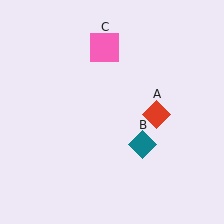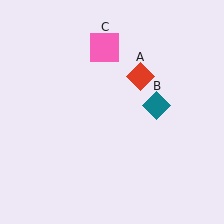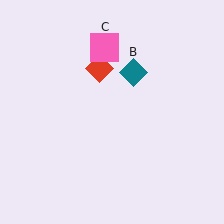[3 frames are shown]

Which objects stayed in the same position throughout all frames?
Pink square (object C) remained stationary.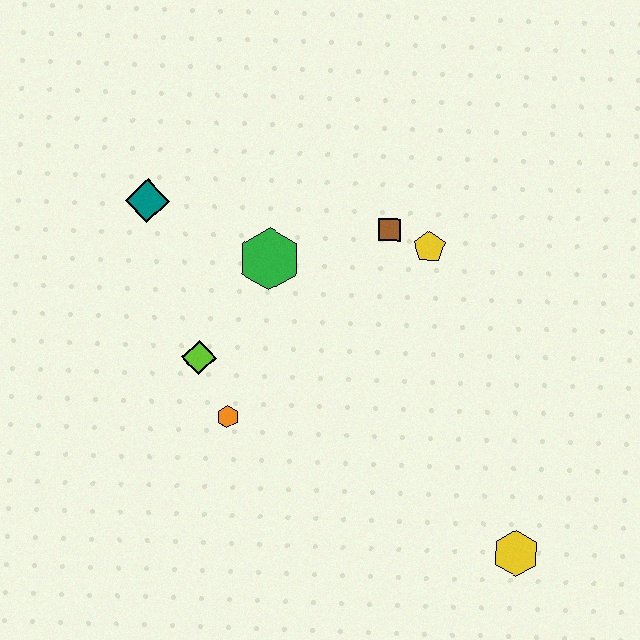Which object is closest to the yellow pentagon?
The brown square is closest to the yellow pentagon.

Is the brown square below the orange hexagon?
No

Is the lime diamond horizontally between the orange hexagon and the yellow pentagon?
No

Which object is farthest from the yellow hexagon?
The teal diamond is farthest from the yellow hexagon.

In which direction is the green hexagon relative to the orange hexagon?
The green hexagon is above the orange hexagon.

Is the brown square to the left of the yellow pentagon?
Yes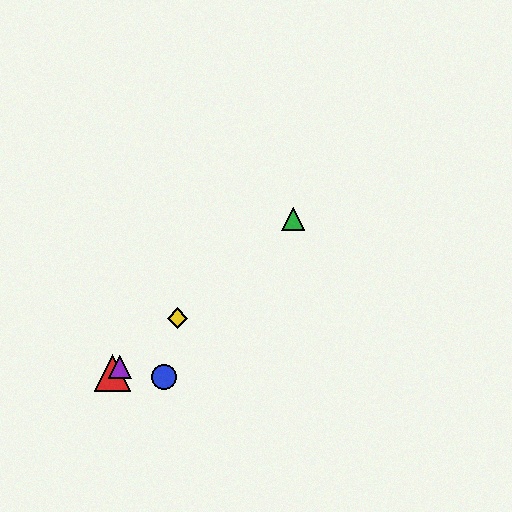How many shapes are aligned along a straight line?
4 shapes (the red triangle, the green triangle, the yellow diamond, the purple triangle) are aligned along a straight line.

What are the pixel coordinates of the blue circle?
The blue circle is at (164, 377).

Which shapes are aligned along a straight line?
The red triangle, the green triangle, the yellow diamond, the purple triangle are aligned along a straight line.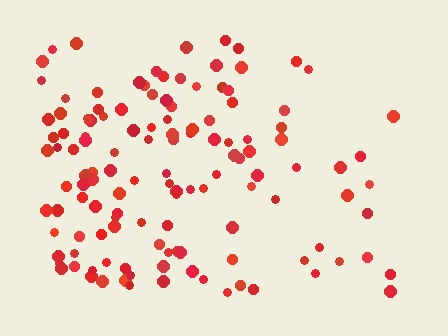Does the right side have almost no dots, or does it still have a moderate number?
Still a moderate number, just noticeably fewer than the left.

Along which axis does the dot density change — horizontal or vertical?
Horizontal.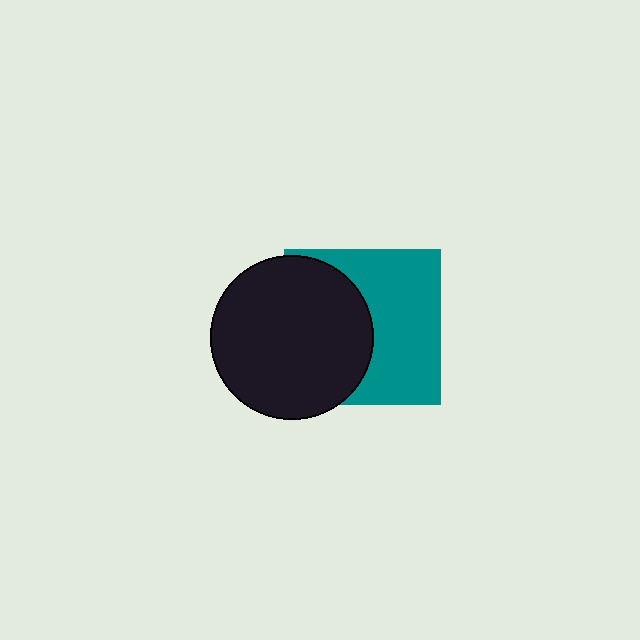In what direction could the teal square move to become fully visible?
The teal square could move right. That would shift it out from behind the black circle entirely.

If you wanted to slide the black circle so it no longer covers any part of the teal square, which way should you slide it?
Slide it left — that is the most direct way to separate the two shapes.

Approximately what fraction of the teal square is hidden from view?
Roughly 46% of the teal square is hidden behind the black circle.